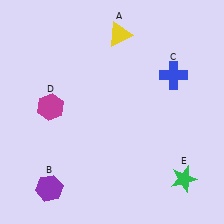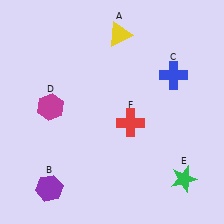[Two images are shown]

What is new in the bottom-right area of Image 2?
A red cross (F) was added in the bottom-right area of Image 2.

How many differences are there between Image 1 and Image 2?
There is 1 difference between the two images.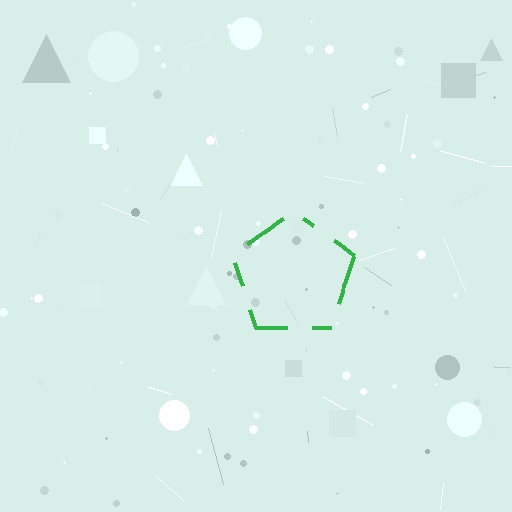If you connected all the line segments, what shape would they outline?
They would outline a pentagon.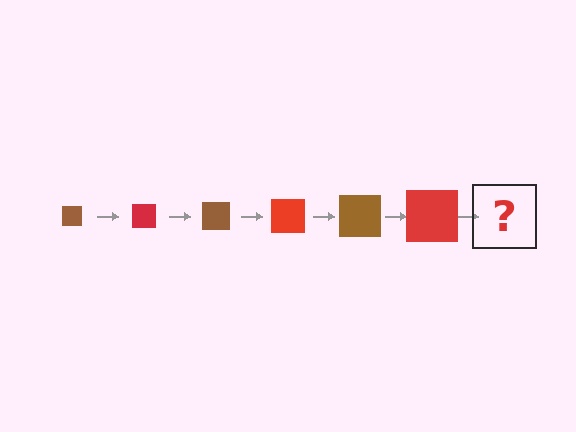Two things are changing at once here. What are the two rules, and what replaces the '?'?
The two rules are that the square grows larger each step and the color cycles through brown and red. The '?' should be a brown square, larger than the previous one.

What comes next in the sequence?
The next element should be a brown square, larger than the previous one.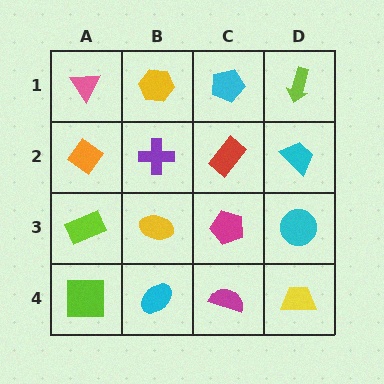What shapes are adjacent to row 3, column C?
A red rectangle (row 2, column C), a magenta semicircle (row 4, column C), a yellow ellipse (row 3, column B), a cyan circle (row 3, column D).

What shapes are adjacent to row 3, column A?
An orange diamond (row 2, column A), a lime square (row 4, column A), a yellow ellipse (row 3, column B).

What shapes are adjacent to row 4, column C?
A magenta pentagon (row 3, column C), a cyan ellipse (row 4, column B), a yellow trapezoid (row 4, column D).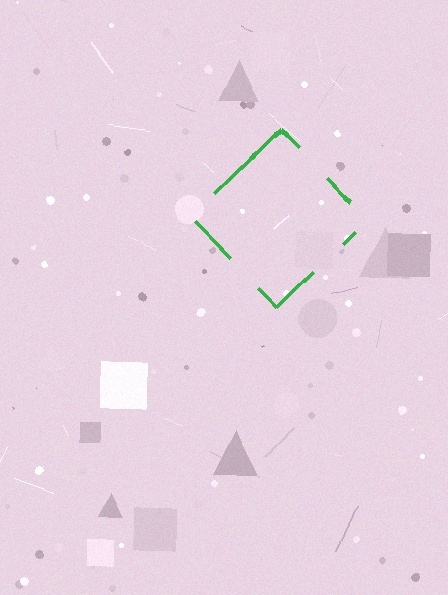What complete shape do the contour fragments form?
The contour fragments form a diamond.